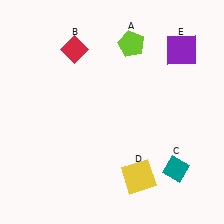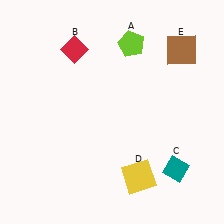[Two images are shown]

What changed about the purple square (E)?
In Image 1, E is purple. In Image 2, it changed to brown.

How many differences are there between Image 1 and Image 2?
There is 1 difference between the two images.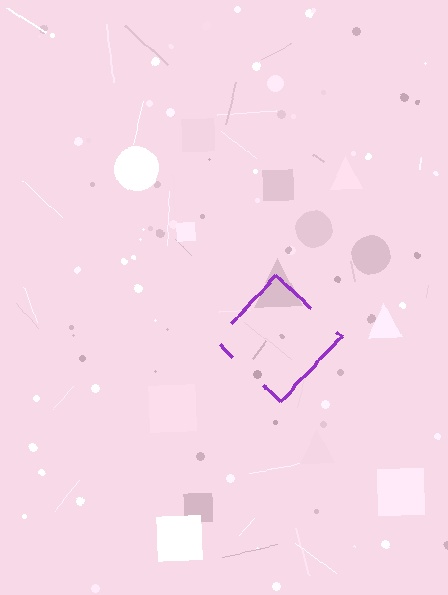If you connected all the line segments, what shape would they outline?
They would outline a diamond.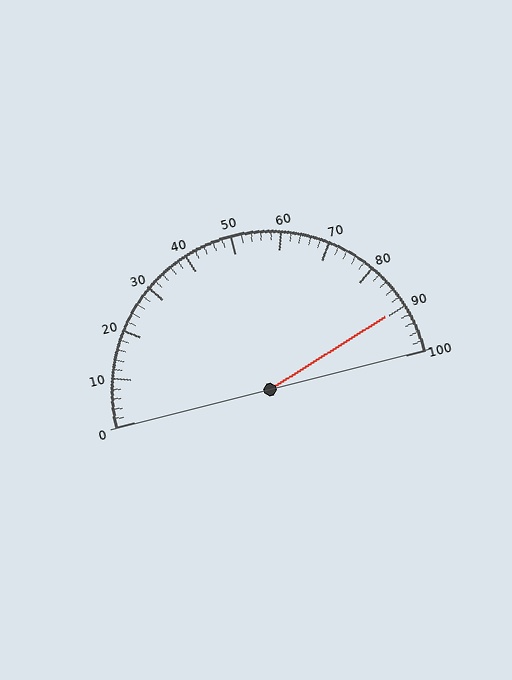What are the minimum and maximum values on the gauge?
The gauge ranges from 0 to 100.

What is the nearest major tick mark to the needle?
The nearest major tick mark is 90.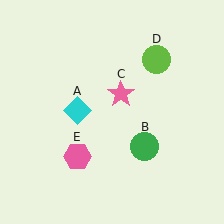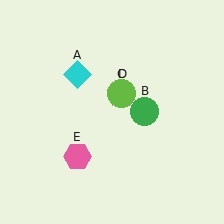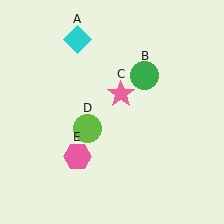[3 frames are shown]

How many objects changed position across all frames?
3 objects changed position: cyan diamond (object A), green circle (object B), lime circle (object D).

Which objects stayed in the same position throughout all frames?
Pink star (object C) and pink hexagon (object E) remained stationary.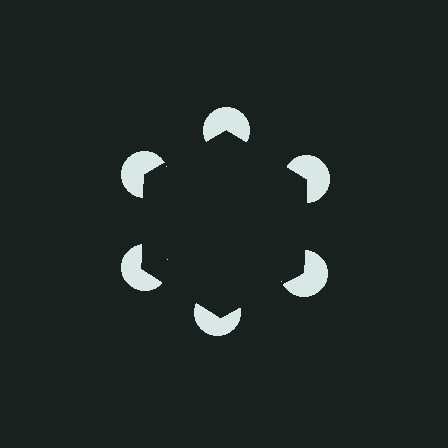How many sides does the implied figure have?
6 sides.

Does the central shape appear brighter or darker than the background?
It typically appears slightly darker than the background, even though no actual brightness change is drawn.